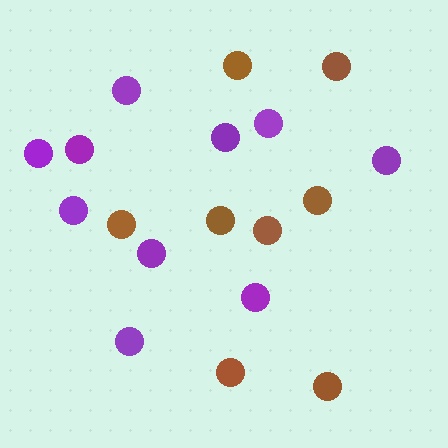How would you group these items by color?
There are 2 groups: one group of purple circles (10) and one group of brown circles (8).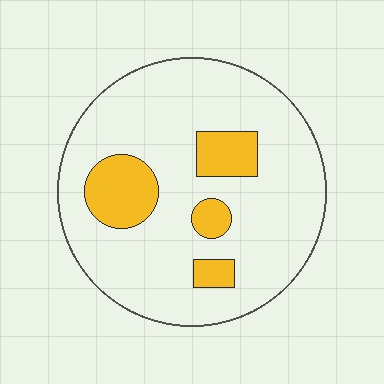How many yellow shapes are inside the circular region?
4.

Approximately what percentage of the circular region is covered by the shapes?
Approximately 15%.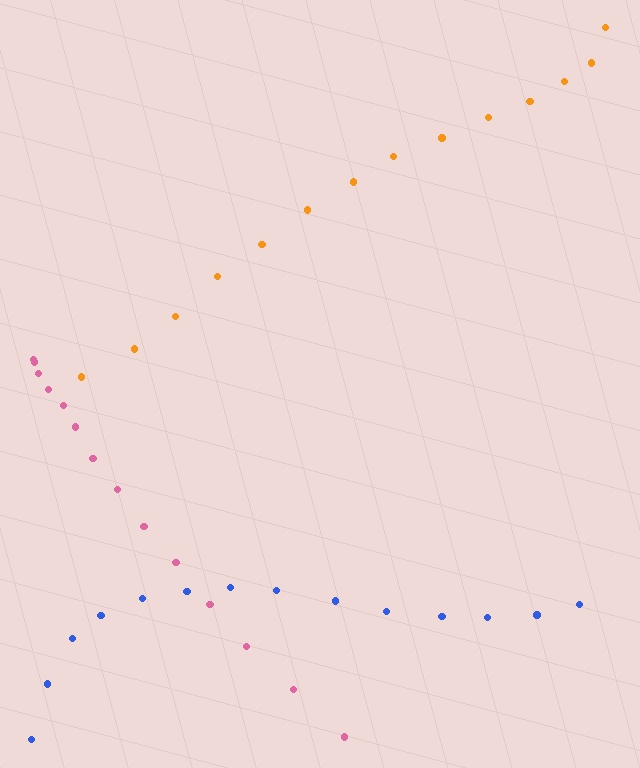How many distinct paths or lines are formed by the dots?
There are 3 distinct paths.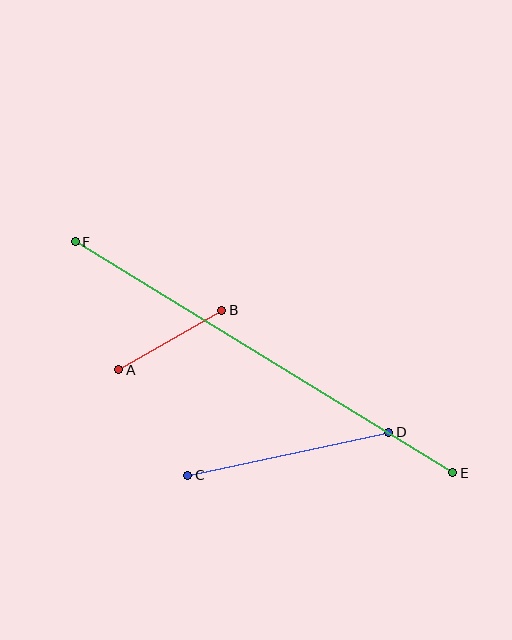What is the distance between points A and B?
The distance is approximately 119 pixels.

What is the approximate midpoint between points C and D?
The midpoint is at approximately (288, 454) pixels.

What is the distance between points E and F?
The distance is approximately 443 pixels.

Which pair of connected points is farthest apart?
Points E and F are farthest apart.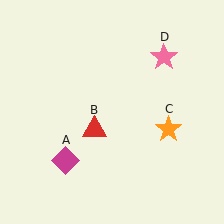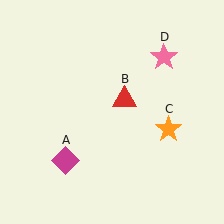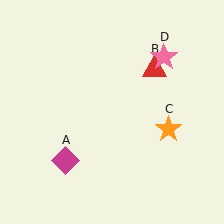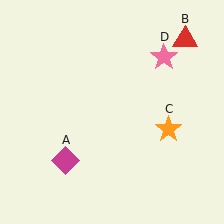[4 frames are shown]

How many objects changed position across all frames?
1 object changed position: red triangle (object B).